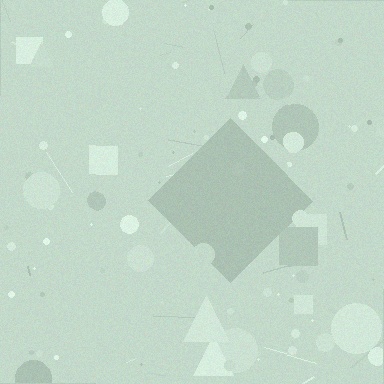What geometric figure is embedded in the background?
A diamond is embedded in the background.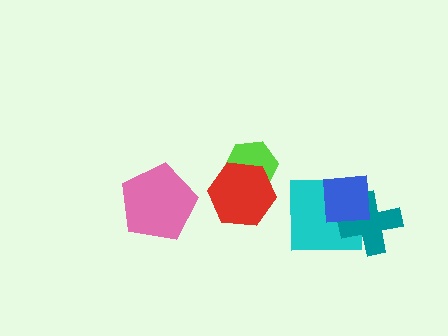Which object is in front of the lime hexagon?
The red hexagon is in front of the lime hexagon.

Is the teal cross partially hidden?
Yes, it is partially covered by another shape.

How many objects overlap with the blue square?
2 objects overlap with the blue square.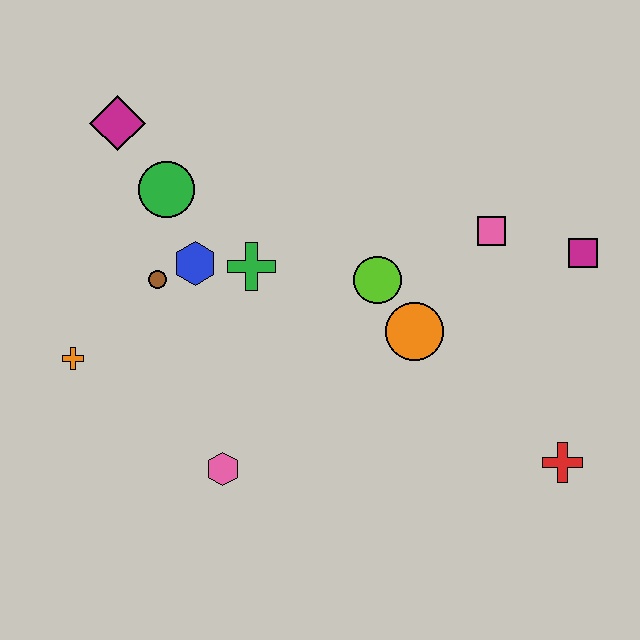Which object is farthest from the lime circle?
The orange cross is farthest from the lime circle.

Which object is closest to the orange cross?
The brown circle is closest to the orange cross.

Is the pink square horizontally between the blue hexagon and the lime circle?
No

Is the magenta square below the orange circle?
No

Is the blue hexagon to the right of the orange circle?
No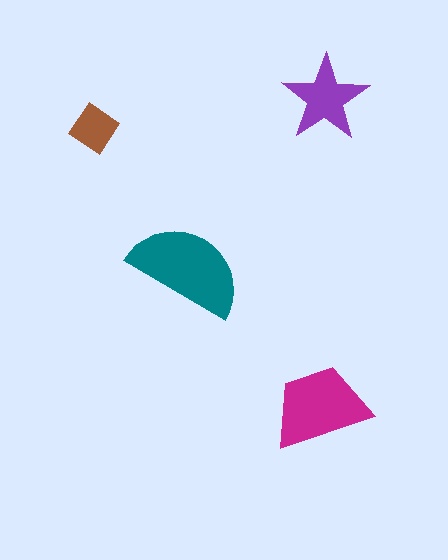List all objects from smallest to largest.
The brown diamond, the purple star, the magenta trapezoid, the teal semicircle.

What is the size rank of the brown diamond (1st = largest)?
4th.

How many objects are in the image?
There are 4 objects in the image.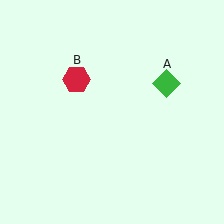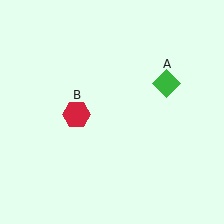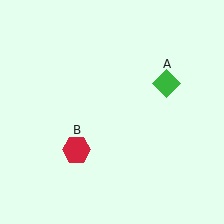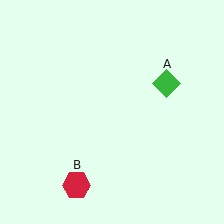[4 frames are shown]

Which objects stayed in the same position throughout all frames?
Green diamond (object A) remained stationary.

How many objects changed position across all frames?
1 object changed position: red hexagon (object B).